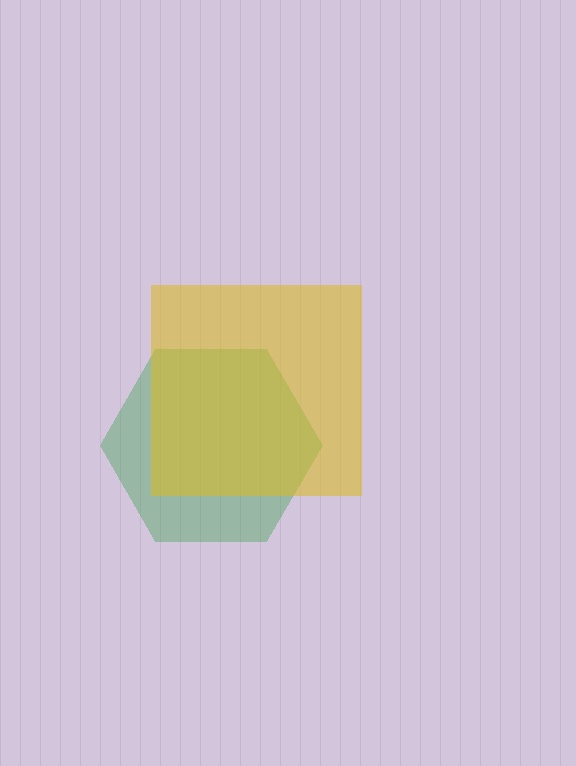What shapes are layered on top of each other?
The layered shapes are: a green hexagon, a yellow square.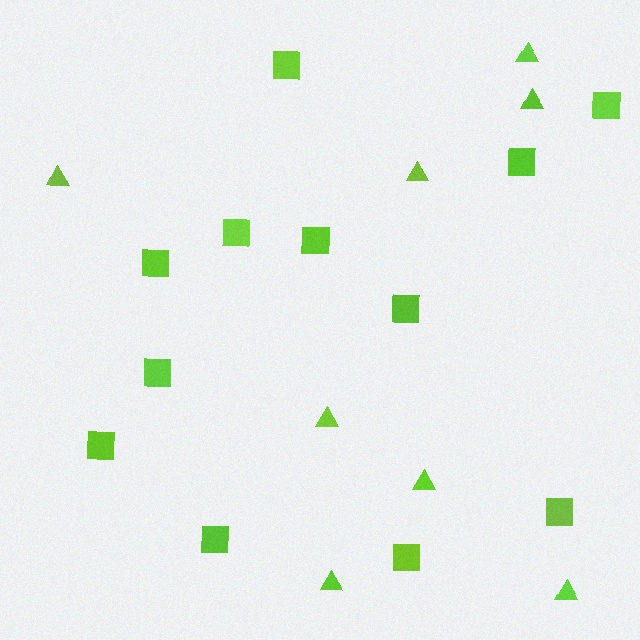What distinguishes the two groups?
There are 2 groups: one group of squares (12) and one group of triangles (8).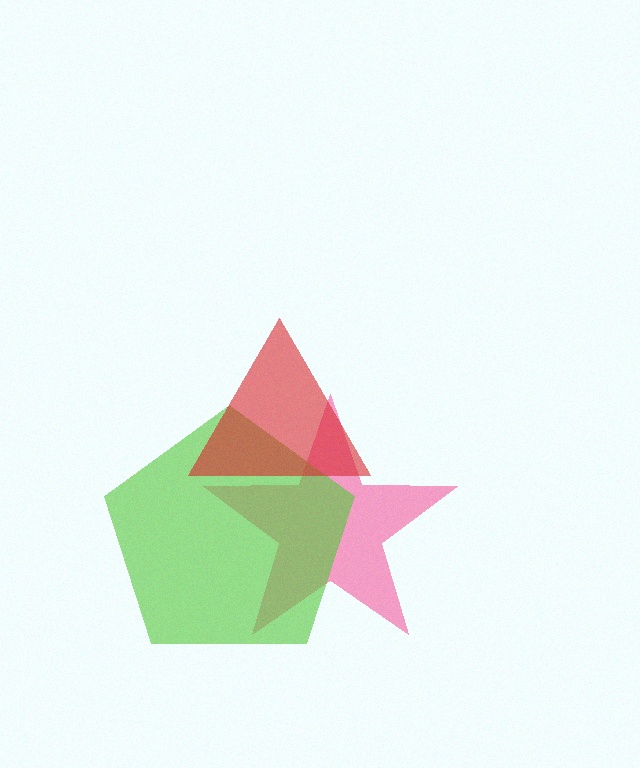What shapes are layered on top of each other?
The layered shapes are: a pink star, a lime pentagon, a red triangle.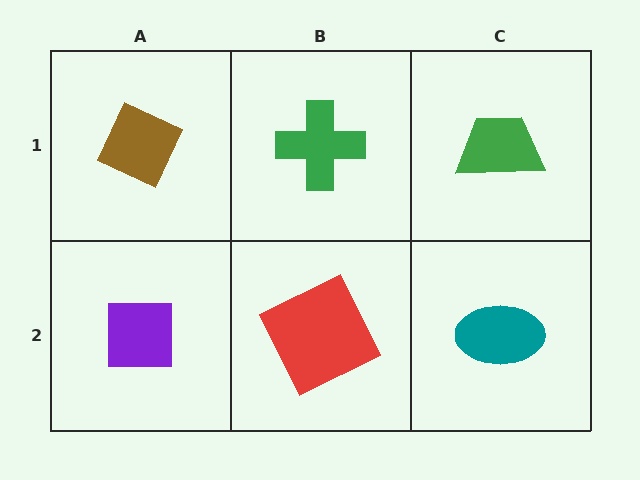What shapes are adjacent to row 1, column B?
A red square (row 2, column B), a brown diamond (row 1, column A), a green trapezoid (row 1, column C).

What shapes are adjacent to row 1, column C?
A teal ellipse (row 2, column C), a green cross (row 1, column B).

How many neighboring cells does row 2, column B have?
3.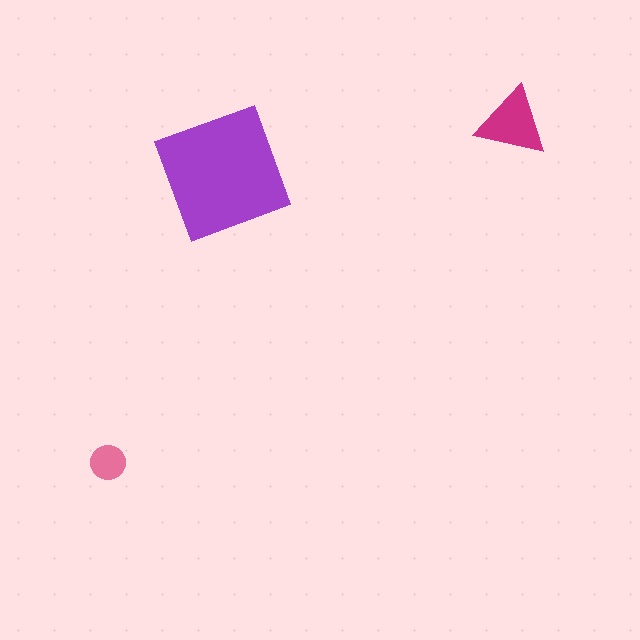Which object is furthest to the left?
The pink circle is leftmost.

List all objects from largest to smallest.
The purple square, the magenta triangle, the pink circle.